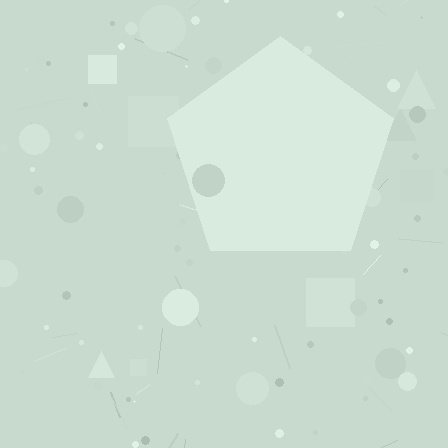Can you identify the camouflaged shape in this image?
The camouflaged shape is a pentagon.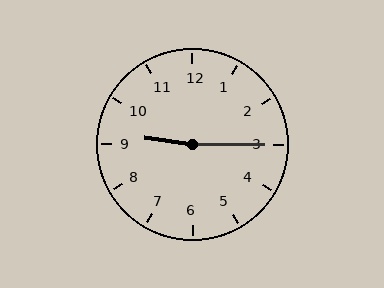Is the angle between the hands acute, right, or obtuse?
It is obtuse.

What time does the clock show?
9:15.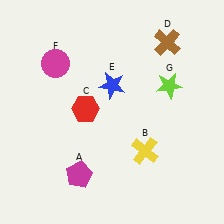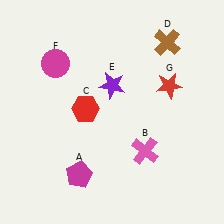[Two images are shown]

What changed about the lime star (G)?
In Image 1, G is lime. In Image 2, it changed to red.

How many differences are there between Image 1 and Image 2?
There are 3 differences between the two images.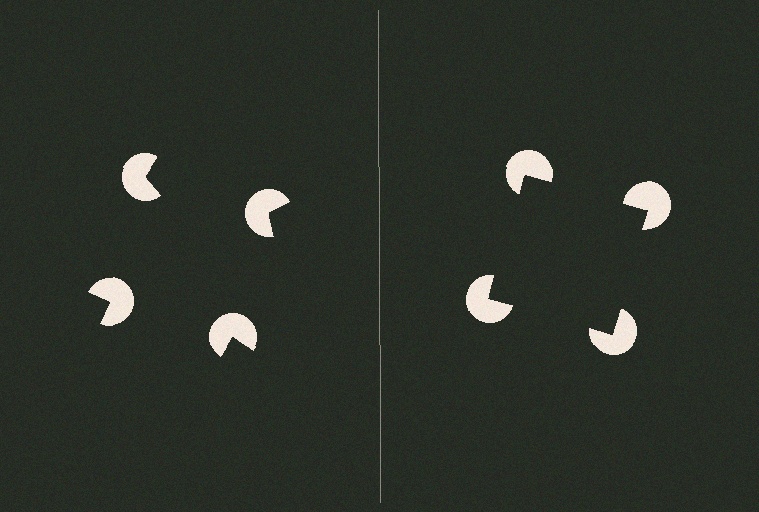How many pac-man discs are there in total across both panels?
8 — 4 on each side.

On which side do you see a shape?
An illusory square appears on the right side. On the left side the wedge cuts are rotated, so no coherent shape forms.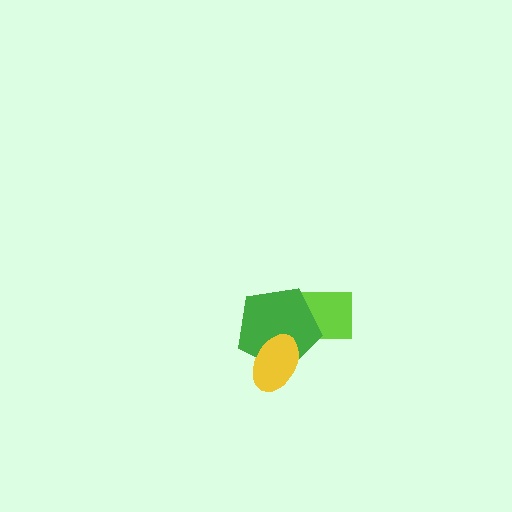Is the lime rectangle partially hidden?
Yes, it is partially covered by another shape.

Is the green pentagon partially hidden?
Yes, it is partially covered by another shape.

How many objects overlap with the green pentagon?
2 objects overlap with the green pentagon.